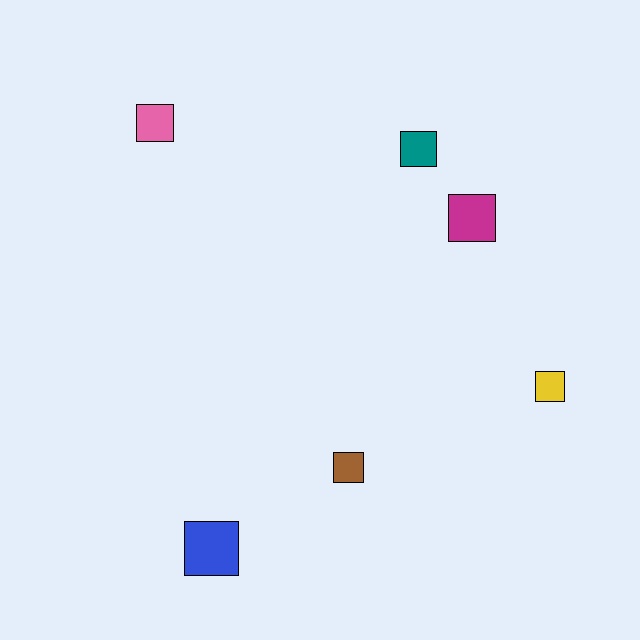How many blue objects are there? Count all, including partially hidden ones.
There is 1 blue object.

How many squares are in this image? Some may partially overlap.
There are 6 squares.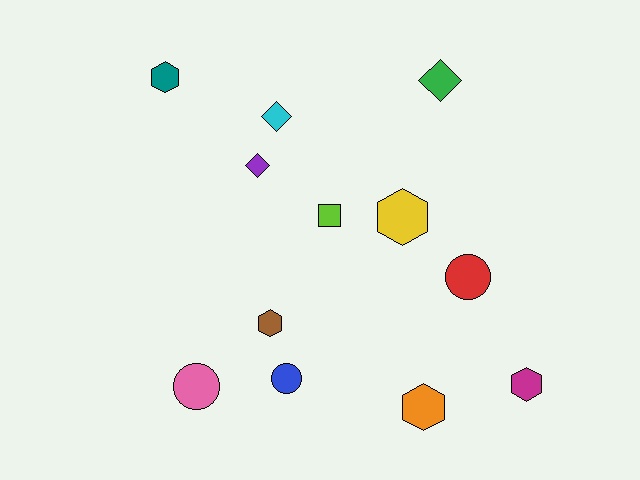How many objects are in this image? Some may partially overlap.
There are 12 objects.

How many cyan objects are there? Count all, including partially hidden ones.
There is 1 cyan object.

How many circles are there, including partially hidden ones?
There are 3 circles.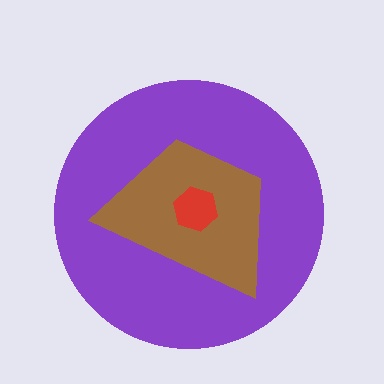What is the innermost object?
The red hexagon.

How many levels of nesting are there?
3.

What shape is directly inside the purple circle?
The brown trapezoid.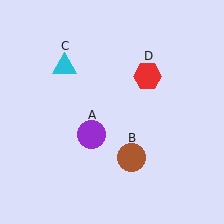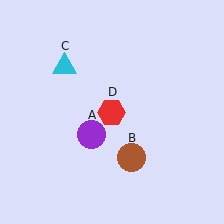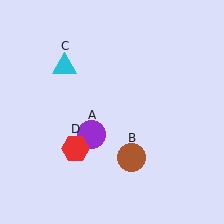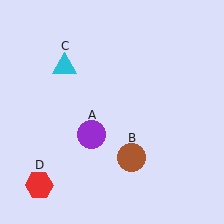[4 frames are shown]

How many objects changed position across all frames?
1 object changed position: red hexagon (object D).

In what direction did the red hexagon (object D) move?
The red hexagon (object D) moved down and to the left.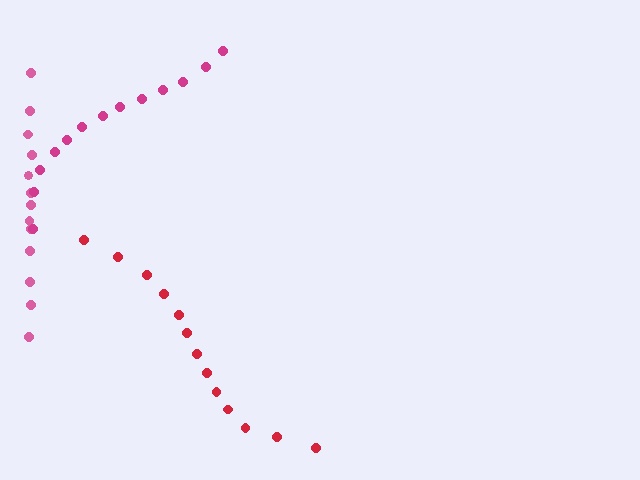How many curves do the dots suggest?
There are 3 distinct paths.